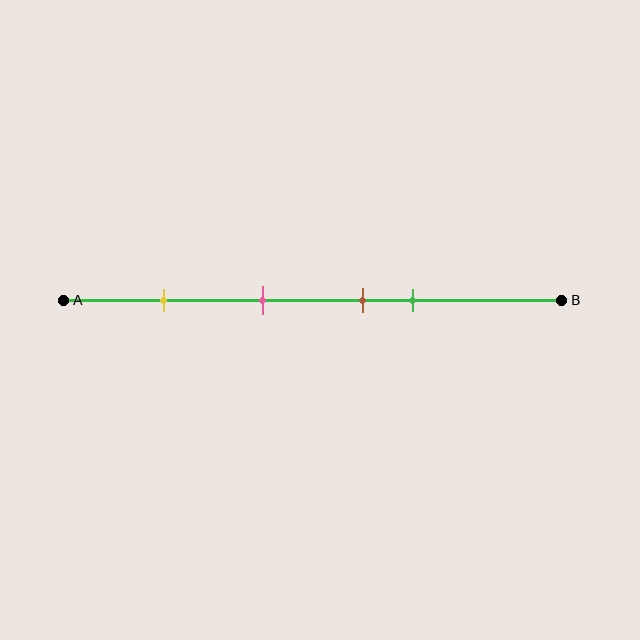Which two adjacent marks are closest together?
The brown and green marks are the closest adjacent pair.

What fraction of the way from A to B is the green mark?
The green mark is approximately 70% (0.7) of the way from A to B.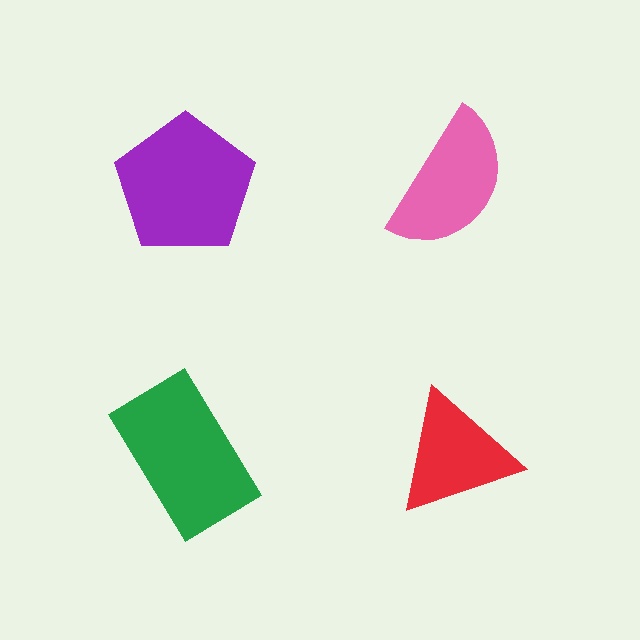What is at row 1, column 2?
A pink semicircle.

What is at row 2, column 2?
A red triangle.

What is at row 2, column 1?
A green rectangle.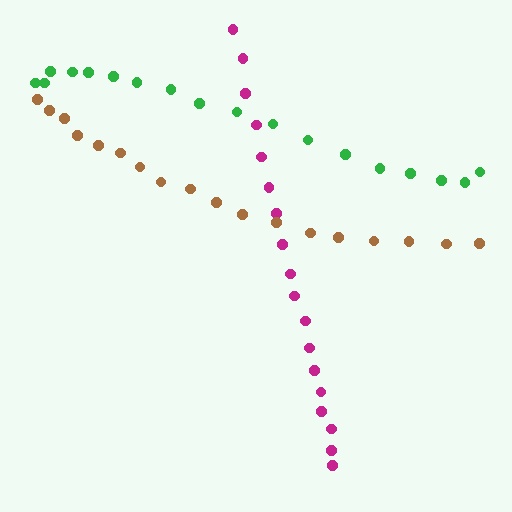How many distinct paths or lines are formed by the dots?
There are 3 distinct paths.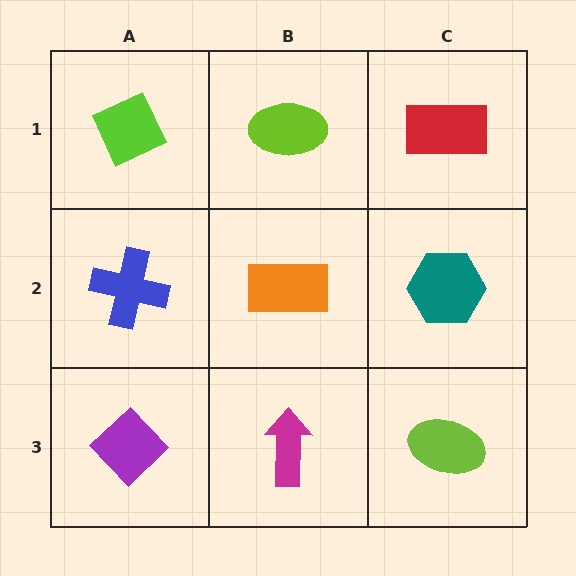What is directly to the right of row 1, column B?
A red rectangle.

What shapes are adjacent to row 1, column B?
An orange rectangle (row 2, column B), a lime diamond (row 1, column A), a red rectangle (row 1, column C).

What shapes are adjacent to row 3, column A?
A blue cross (row 2, column A), a magenta arrow (row 3, column B).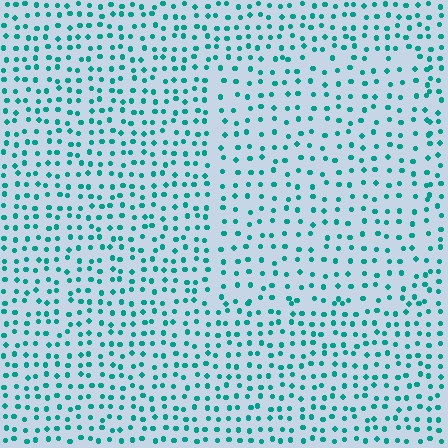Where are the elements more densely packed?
The elements are more densely packed outside the rectangle boundary.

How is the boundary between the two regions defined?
The boundary is defined by a change in element density (approximately 1.4x ratio). All elements are the same color, size, and shape.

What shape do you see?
I see a rectangle.